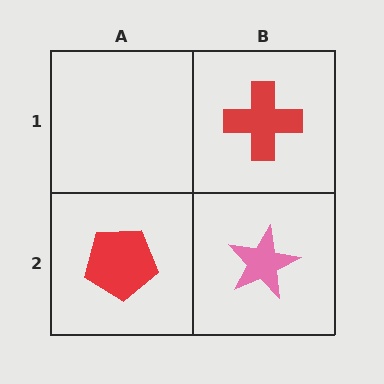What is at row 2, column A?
A red pentagon.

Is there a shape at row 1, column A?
No, that cell is empty.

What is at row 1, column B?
A red cross.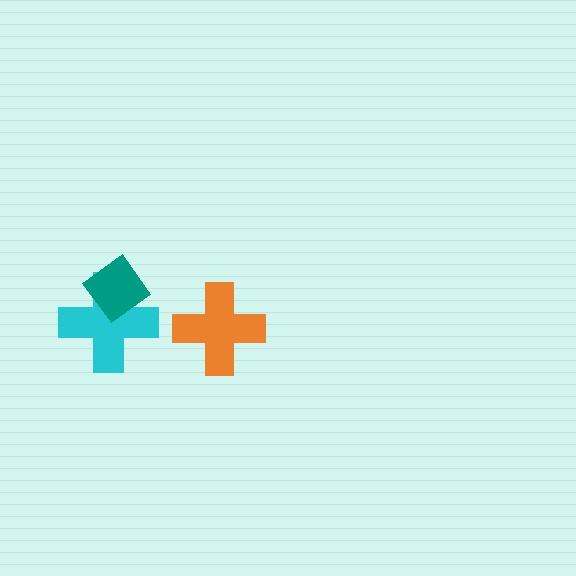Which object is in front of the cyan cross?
The teal diamond is in front of the cyan cross.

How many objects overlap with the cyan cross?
1 object overlaps with the cyan cross.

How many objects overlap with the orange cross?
0 objects overlap with the orange cross.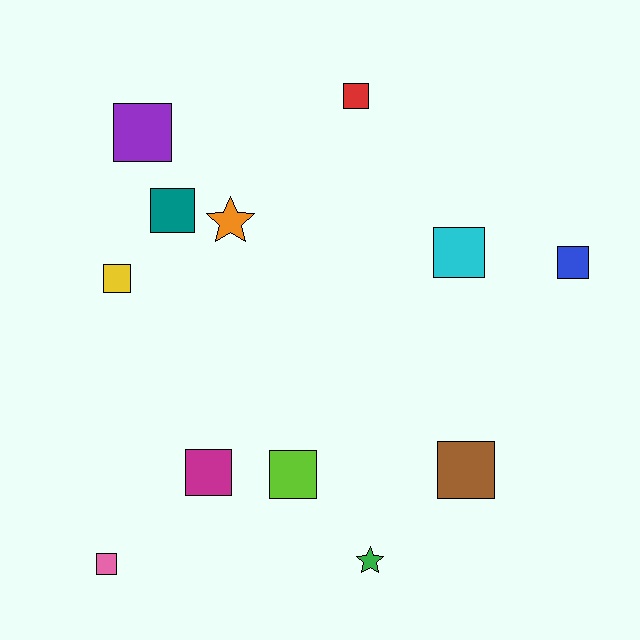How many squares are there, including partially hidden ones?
There are 10 squares.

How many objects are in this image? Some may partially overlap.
There are 12 objects.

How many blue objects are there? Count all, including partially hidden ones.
There is 1 blue object.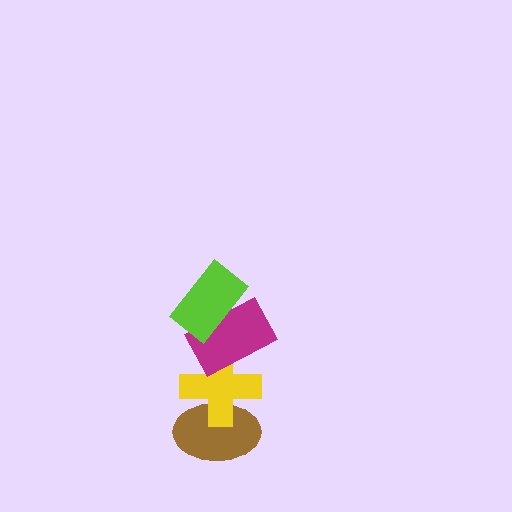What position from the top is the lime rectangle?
The lime rectangle is 1st from the top.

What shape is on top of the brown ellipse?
The yellow cross is on top of the brown ellipse.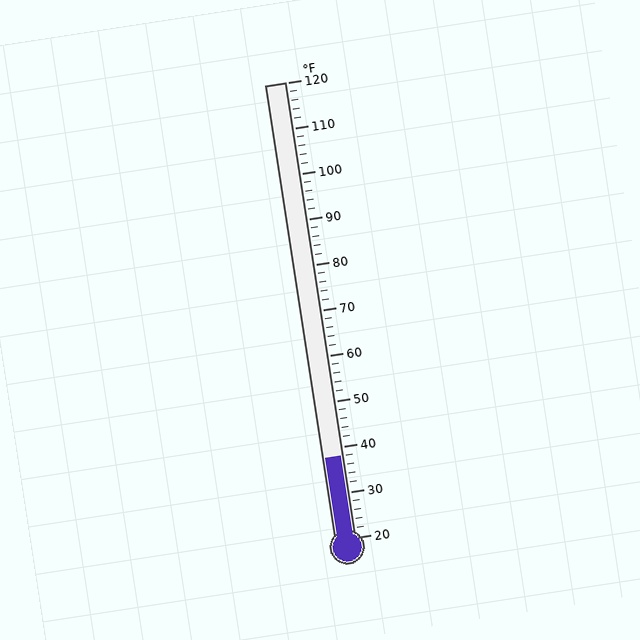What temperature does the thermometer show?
The thermometer shows approximately 38°F.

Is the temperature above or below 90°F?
The temperature is below 90°F.